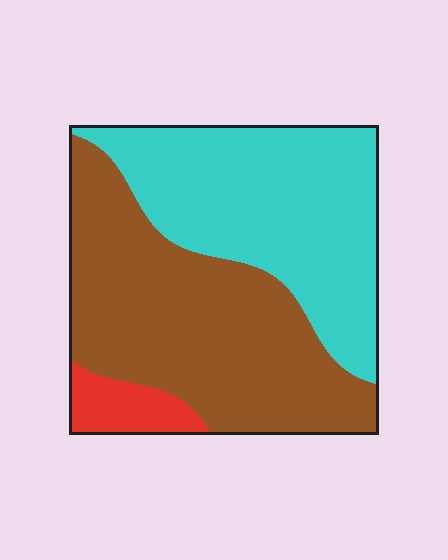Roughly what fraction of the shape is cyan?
Cyan covers around 45% of the shape.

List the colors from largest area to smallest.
From largest to smallest: brown, cyan, red.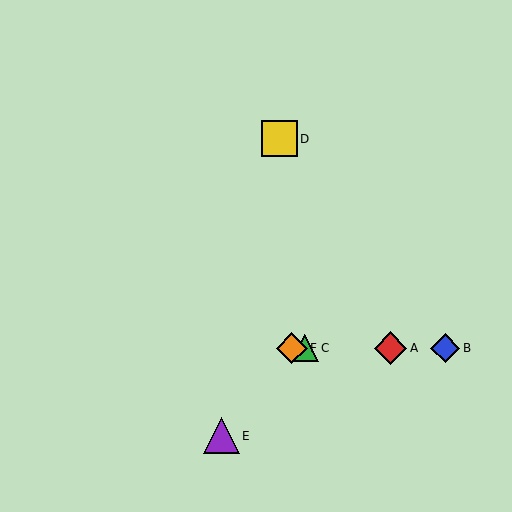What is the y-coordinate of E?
Object E is at y≈436.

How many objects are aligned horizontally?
4 objects (A, B, C, F) are aligned horizontally.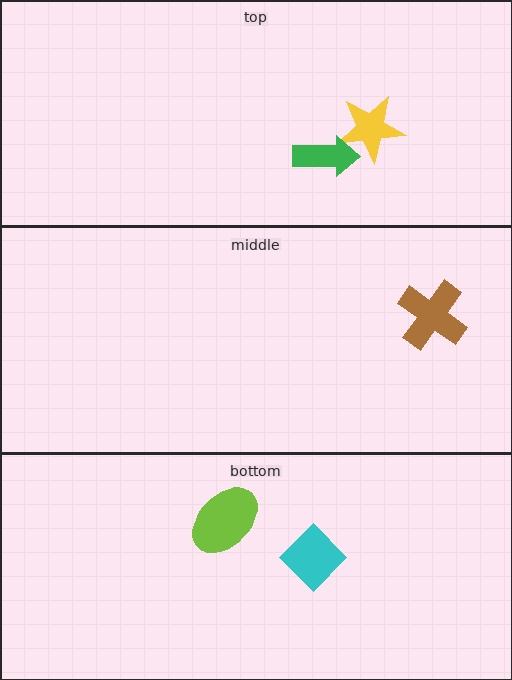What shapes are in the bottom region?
The cyan diamond, the lime ellipse.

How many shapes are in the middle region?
1.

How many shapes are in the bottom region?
2.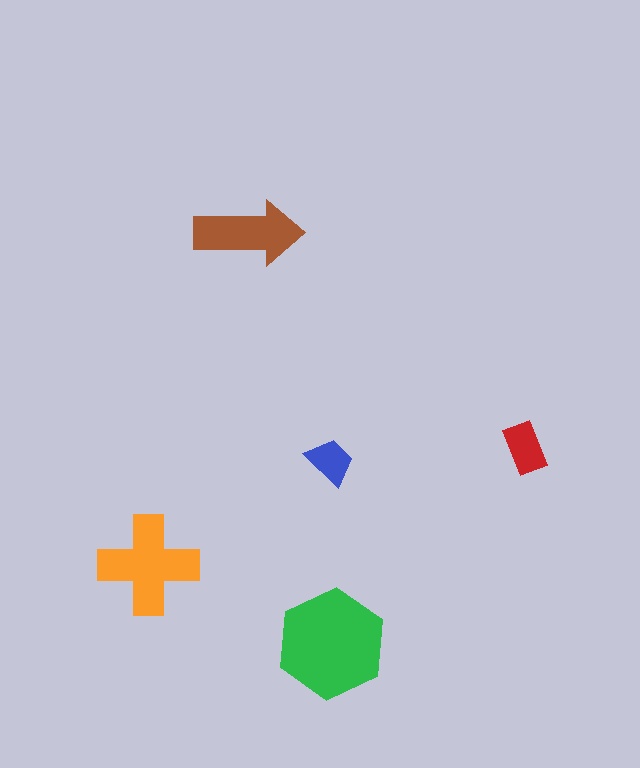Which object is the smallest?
The blue trapezoid.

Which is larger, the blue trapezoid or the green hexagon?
The green hexagon.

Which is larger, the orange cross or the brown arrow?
The orange cross.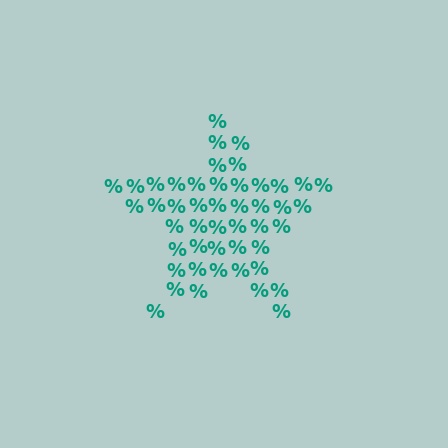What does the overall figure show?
The overall figure shows a star.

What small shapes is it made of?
It is made of small percent signs.